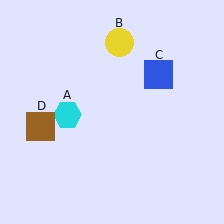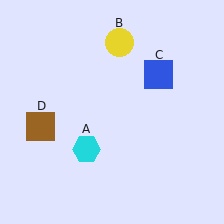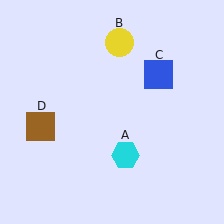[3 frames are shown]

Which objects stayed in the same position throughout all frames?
Yellow circle (object B) and blue square (object C) and brown square (object D) remained stationary.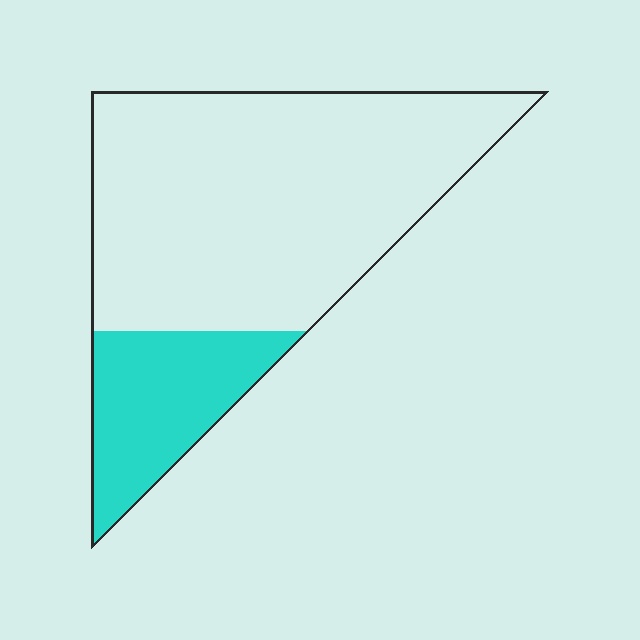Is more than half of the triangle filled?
No.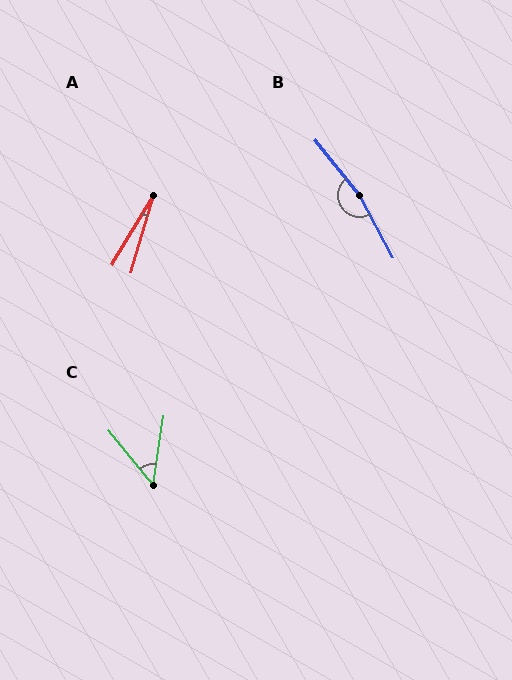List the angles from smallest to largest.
A (15°), C (48°), B (170°).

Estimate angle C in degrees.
Approximately 48 degrees.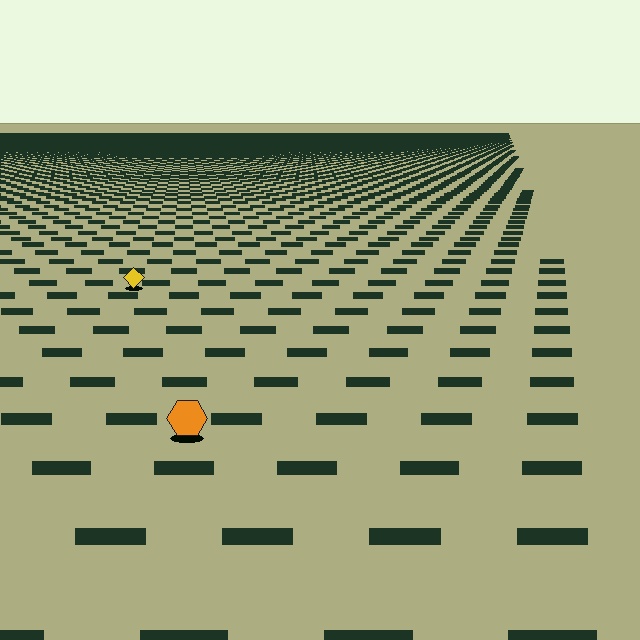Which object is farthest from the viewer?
The yellow diamond is farthest from the viewer. It appears smaller and the ground texture around it is denser.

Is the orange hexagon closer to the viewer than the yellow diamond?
Yes. The orange hexagon is closer — you can tell from the texture gradient: the ground texture is coarser near it.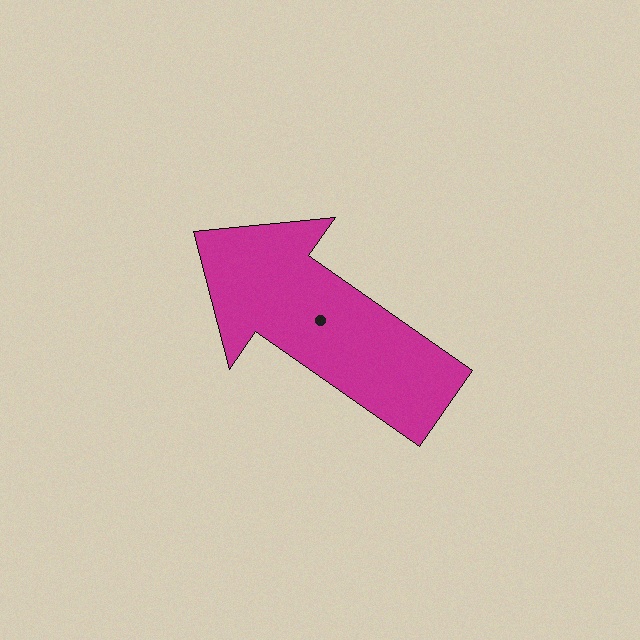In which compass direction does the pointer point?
Northwest.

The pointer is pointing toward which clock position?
Roughly 10 o'clock.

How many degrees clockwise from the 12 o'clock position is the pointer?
Approximately 305 degrees.